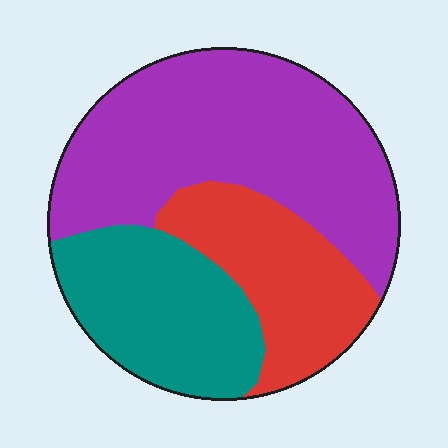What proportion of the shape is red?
Red covers roughly 25% of the shape.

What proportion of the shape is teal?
Teal covers roughly 25% of the shape.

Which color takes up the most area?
Purple, at roughly 50%.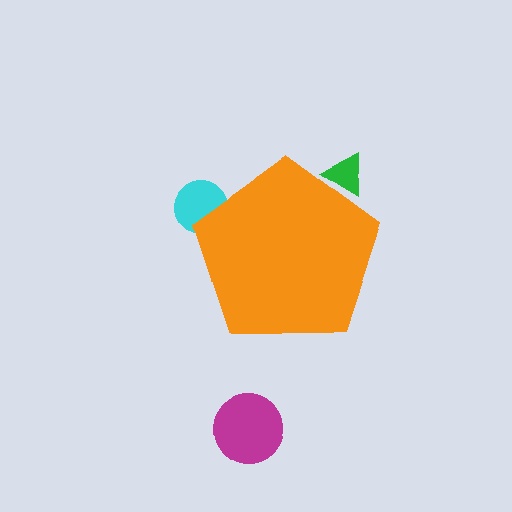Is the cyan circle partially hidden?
Yes, the cyan circle is partially hidden behind the orange pentagon.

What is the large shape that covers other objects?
An orange pentagon.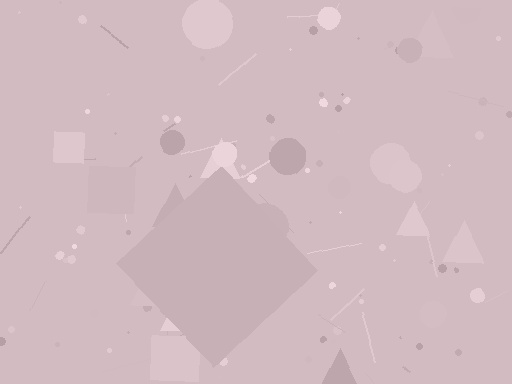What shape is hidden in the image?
A diamond is hidden in the image.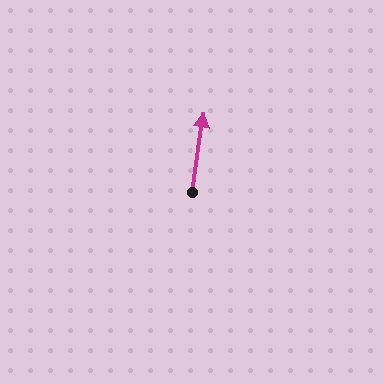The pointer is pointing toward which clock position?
Roughly 12 o'clock.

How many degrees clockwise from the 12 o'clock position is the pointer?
Approximately 8 degrees.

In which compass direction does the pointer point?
North.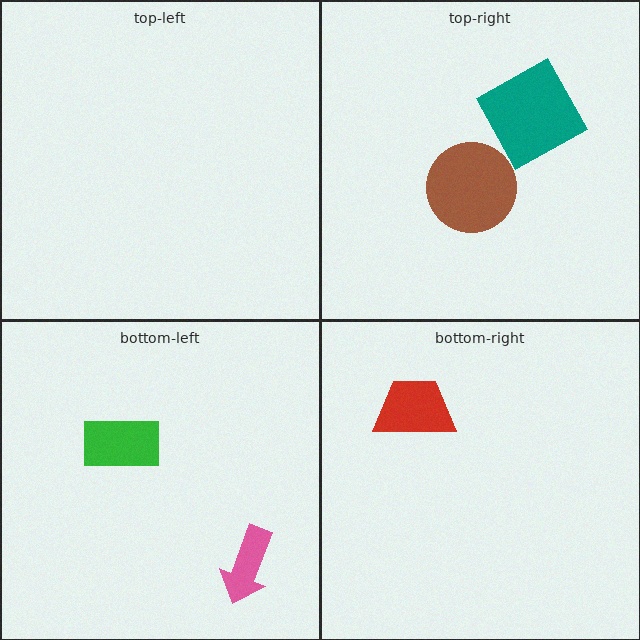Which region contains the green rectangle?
The bottom-left region.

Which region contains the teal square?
The top-right region.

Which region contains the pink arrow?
The bottom-left region.